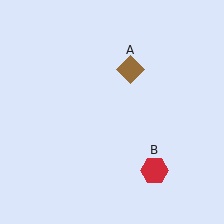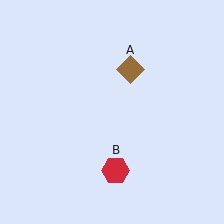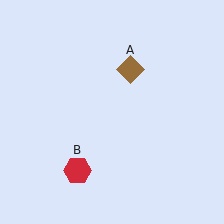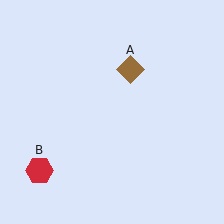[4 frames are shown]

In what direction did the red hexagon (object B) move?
The red hexagon (object B) moved left.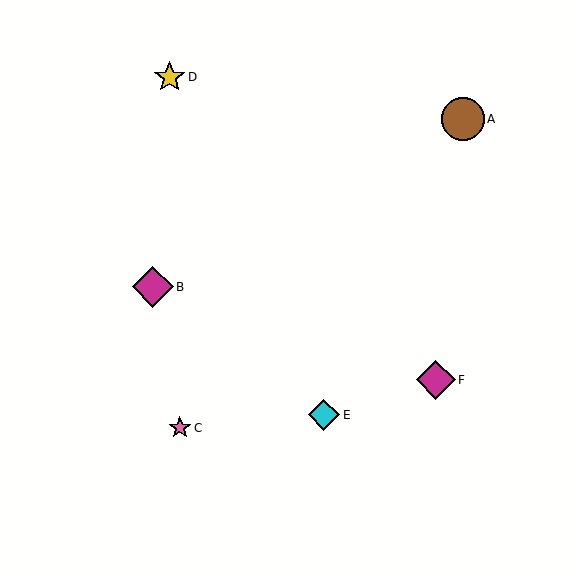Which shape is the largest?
The brown circle (labeled A) is the largest.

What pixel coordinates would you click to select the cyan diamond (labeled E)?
Click at (324, 415) to select the cyan diamond E.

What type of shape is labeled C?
Shape C is a pink star.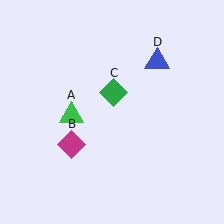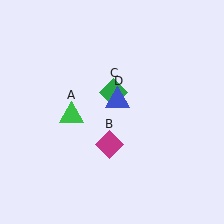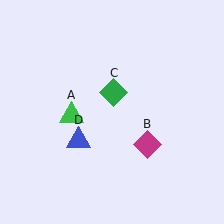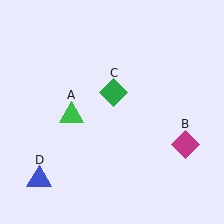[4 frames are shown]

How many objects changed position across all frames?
2 objects changed position: magenta diamond (object B), blue triangle (object D).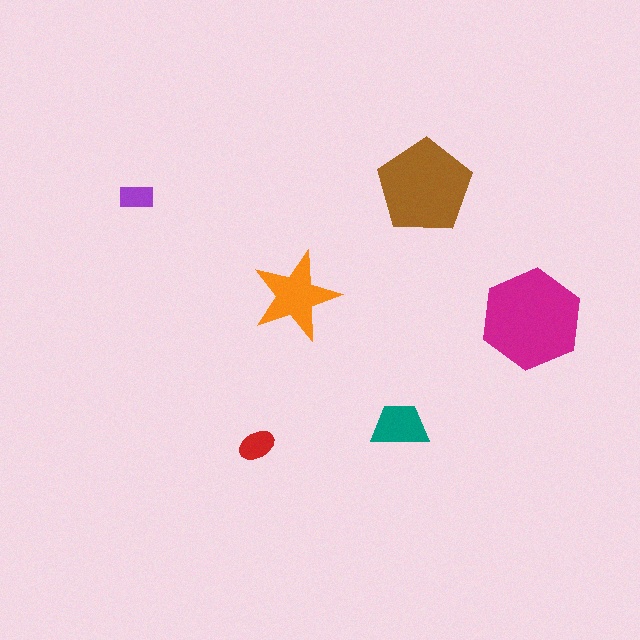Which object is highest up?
The brown pentagon is topmost.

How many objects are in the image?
There are 6 objects in the image.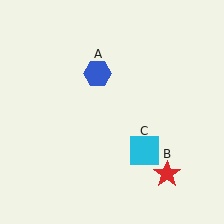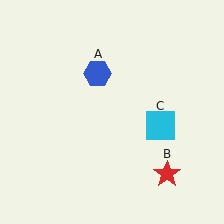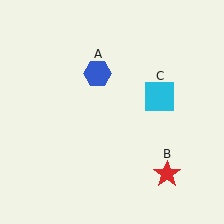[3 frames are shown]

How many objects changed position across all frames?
1 object changed position: cyan square (object C).